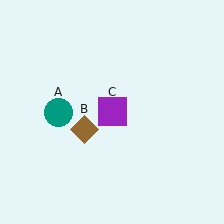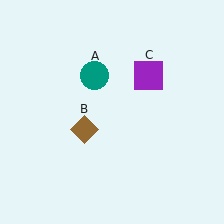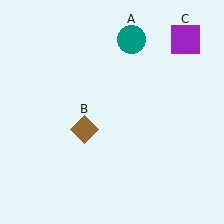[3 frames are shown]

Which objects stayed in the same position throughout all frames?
Brown diamond (object B) remained stationary.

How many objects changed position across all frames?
2 objects changed position: teal circle (object A), purple square (object C).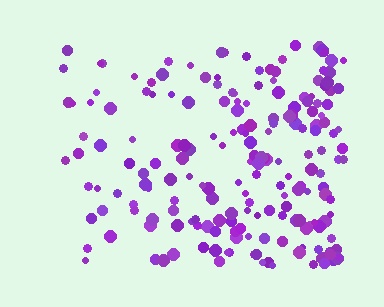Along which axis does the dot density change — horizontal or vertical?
Horizontal.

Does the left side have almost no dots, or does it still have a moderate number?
Still a moderate number, just noticeably fewer than the right.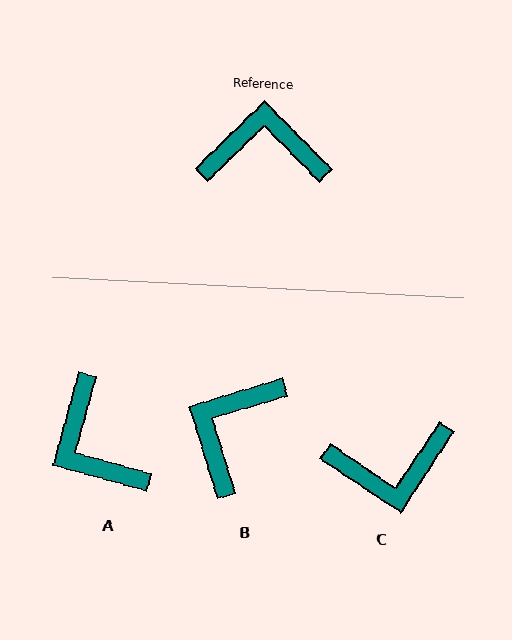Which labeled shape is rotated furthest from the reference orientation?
C, about 168 degrees away.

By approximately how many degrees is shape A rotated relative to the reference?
Approximately 120 degrees counter-clockwise.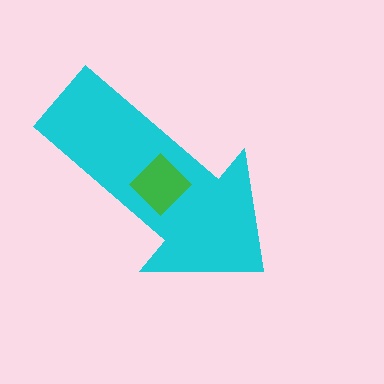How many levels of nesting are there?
2.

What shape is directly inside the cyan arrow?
The green diamond.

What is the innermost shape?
The green diamond.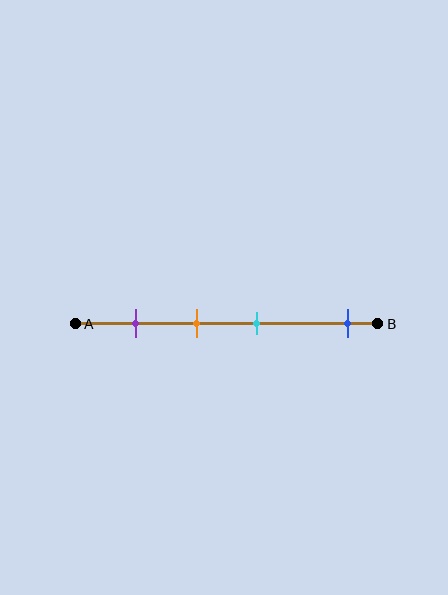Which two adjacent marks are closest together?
The orange and cyan marks are the closest adjacent pair.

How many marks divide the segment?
There are 4 marks dividing the segment.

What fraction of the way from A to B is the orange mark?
The orange mark is approximately 40% (0.4) of the way from A to B.